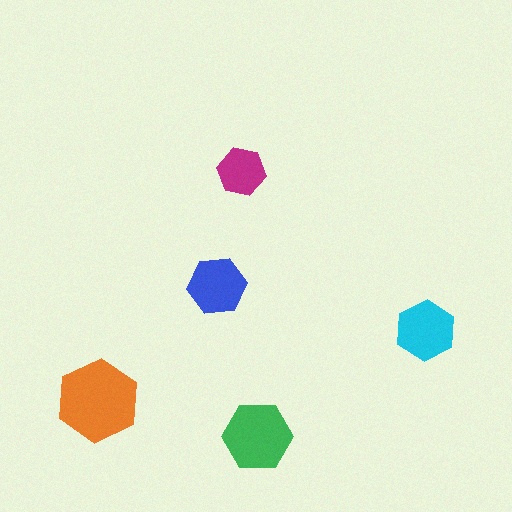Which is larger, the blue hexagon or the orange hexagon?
The orange one.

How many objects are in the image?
There are 5 objects in the image.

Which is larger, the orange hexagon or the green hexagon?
The orange one.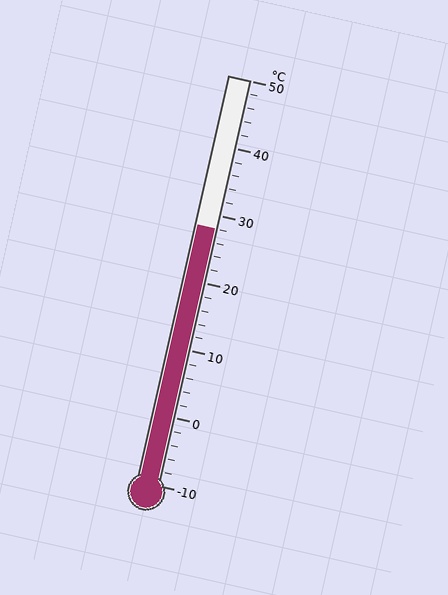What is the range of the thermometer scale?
The thermometer scale ranges from -10°C to 50°C.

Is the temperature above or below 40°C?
The temperature is below 40°C.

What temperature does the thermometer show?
The thermometer shows approximately 28°C.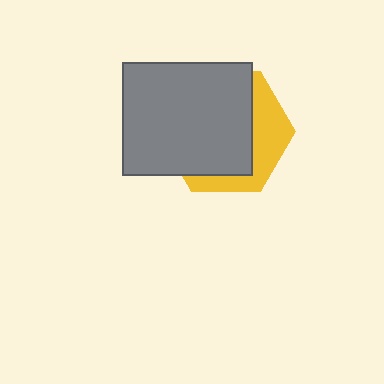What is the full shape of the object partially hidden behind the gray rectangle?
The partially hidden object is a yellow hexagon.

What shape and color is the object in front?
The object in front is a gray rectangle.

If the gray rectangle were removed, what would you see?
You would see the complete yellow hexagon.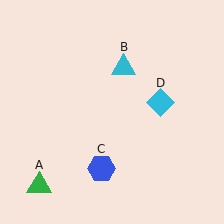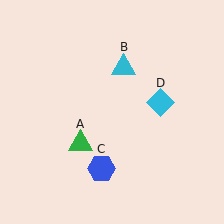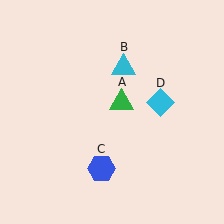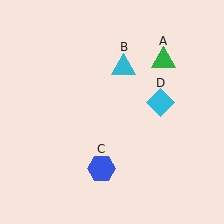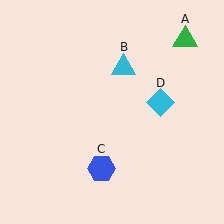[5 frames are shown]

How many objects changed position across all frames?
1 object changed position: green triangle (object A).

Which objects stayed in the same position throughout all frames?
Cyan triangle (object B) and blue hexagon (object C) and cyan diamond (object D) remained stationary.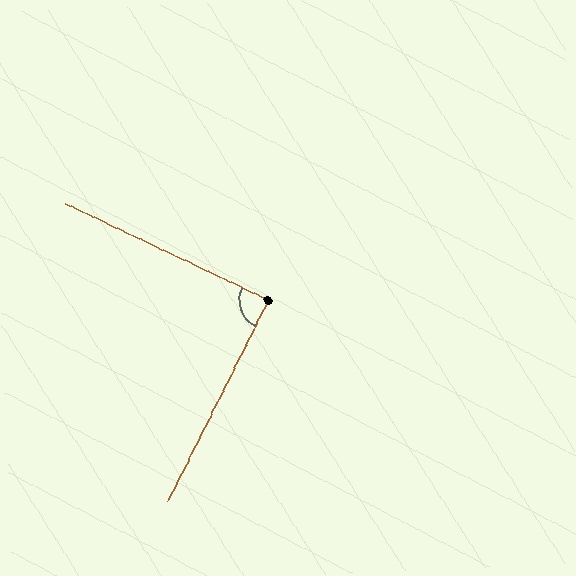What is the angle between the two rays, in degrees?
Approximately 89 degrees.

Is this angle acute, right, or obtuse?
It is approximately a right angle.